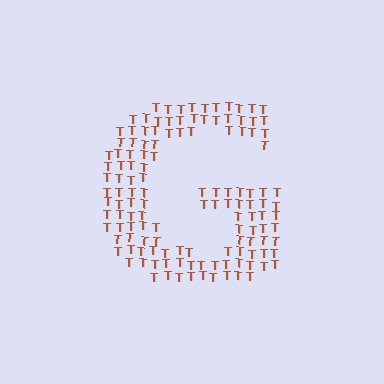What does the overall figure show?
The overall figure shows the letter G.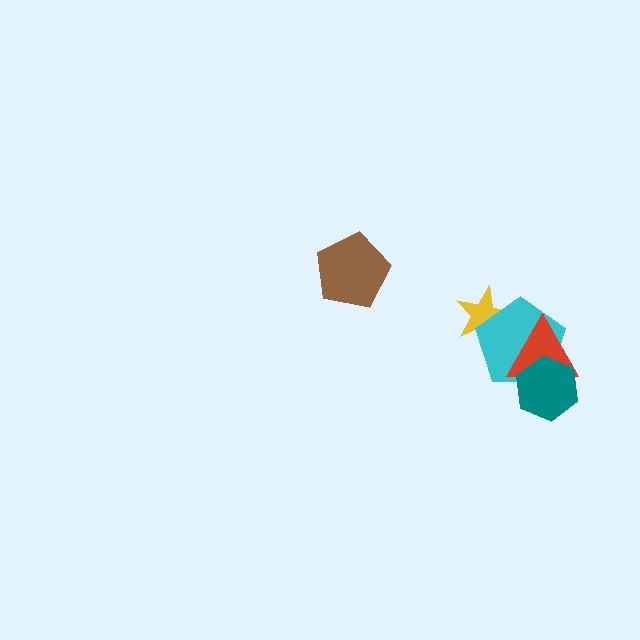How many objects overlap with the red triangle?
2 objects overlap with the red triangle.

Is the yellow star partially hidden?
Yes, it is partially covered by another shape.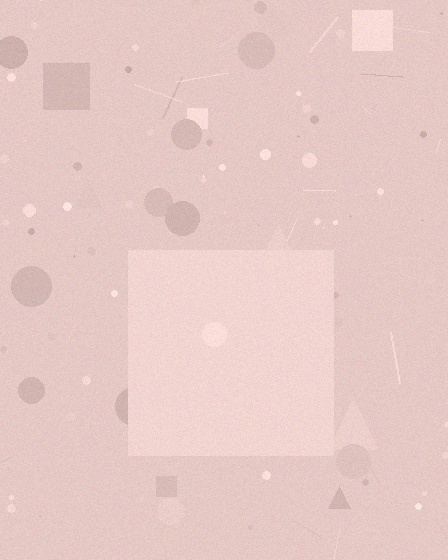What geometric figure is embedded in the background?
A square is embedded in the background.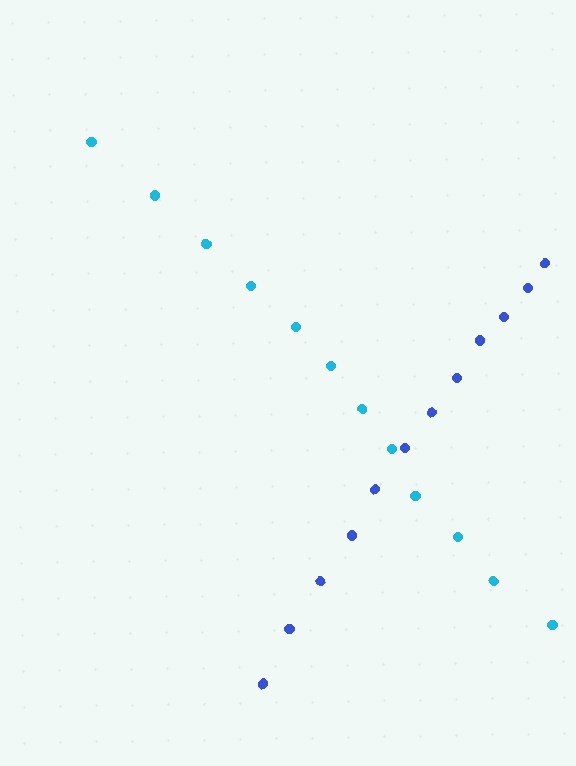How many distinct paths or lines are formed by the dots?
There are 2 distinct paths.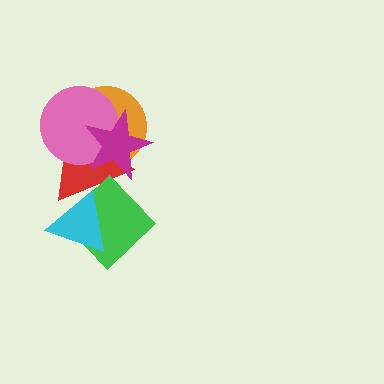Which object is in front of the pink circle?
The magenta star is in front of the pink circle.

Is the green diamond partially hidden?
Yes, it is partially covered by another shape.